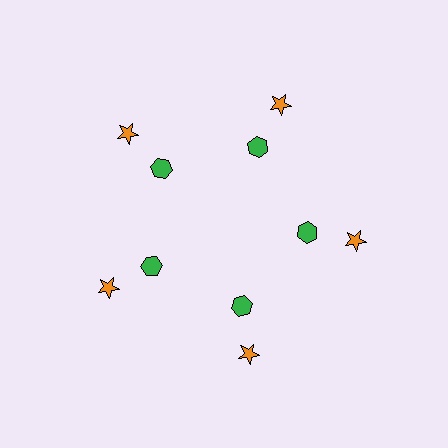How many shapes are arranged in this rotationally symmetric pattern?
There are 10 shapes, arranged in 5 groups of 2.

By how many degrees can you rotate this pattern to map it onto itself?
The pattern maps onto itself every 72 degrees of rotation.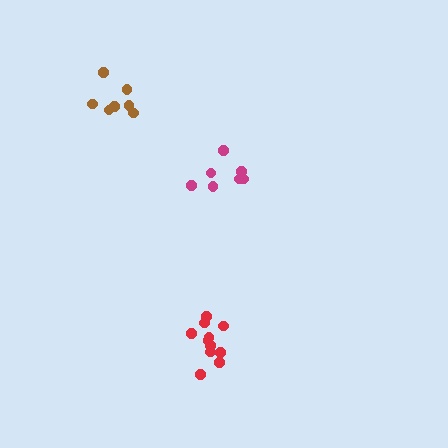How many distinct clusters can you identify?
There are 3 distinct clusters.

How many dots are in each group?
Group 1: 7 dots, Group 2: 11 dots, Group 3: 7 dots (25 total).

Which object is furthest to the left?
The brown cluster is leftmost.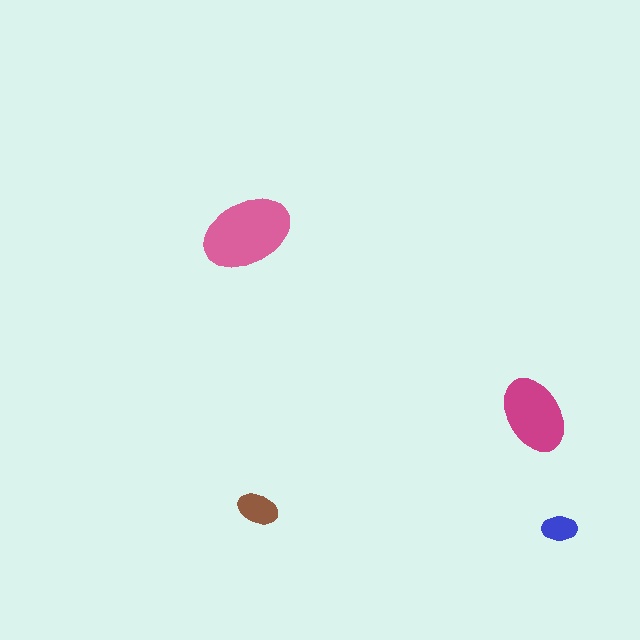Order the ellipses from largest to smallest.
the pink one, the magenta one, the brown one, the blue one.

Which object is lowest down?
The blue ellipse is bottommost.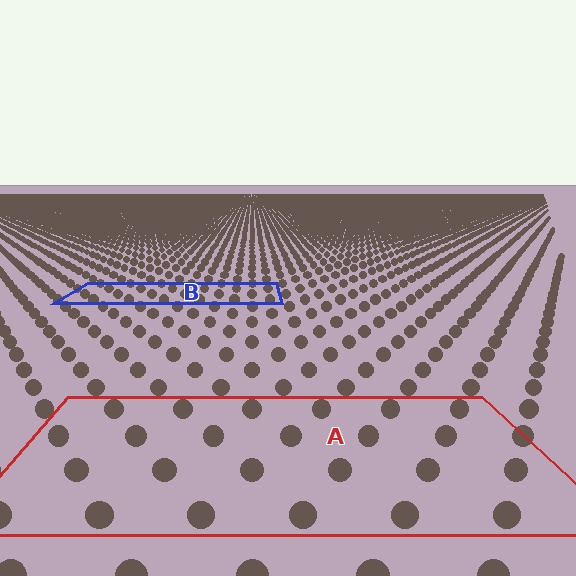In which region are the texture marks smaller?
The texture marks are smaller in region B, because it is farther away.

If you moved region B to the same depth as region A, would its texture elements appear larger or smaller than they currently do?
They would appear larger. At a closer depth, the same texture elements are projected at a bigger on-screen size.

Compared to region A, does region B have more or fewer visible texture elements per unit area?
Region B has more texture elements per unit area — they are packed more densely because it is farther away.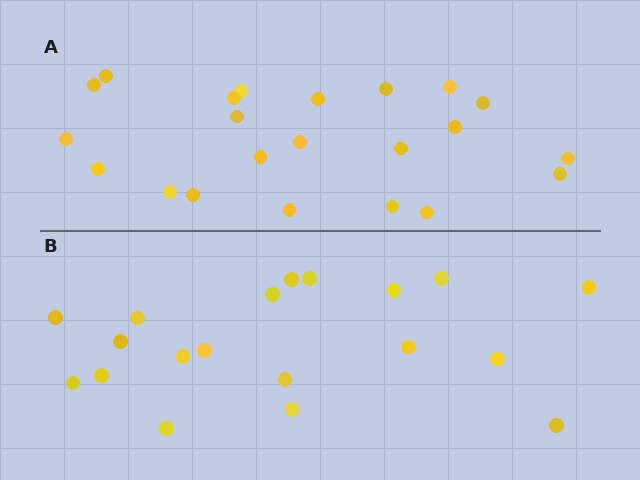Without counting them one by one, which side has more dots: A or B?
Region A (the top region) has more dots.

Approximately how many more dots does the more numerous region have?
Region A has just a few more — roughly 2 or 3 more dots than region B.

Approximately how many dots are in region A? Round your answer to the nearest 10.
About 20 dots. (The exact count is 22, which rounds to 20.)